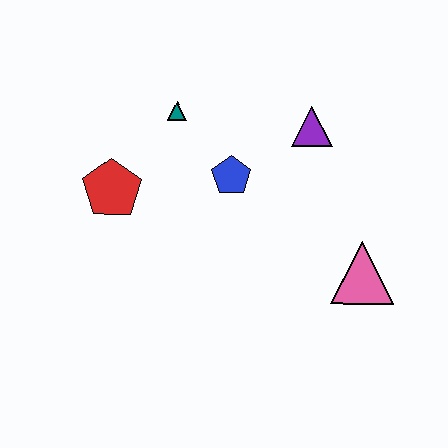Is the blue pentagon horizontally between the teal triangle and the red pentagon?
No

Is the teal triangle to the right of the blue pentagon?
No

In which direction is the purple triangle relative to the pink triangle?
The purple triangle is above the pink triangle.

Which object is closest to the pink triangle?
The purple triangle is closest to the pink triangle.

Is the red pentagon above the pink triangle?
Yes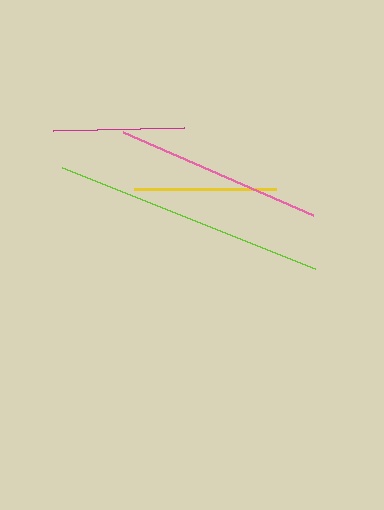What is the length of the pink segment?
The pink segment is approximately 208 pixels long.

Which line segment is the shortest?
The magenta line is the shortest at approximately 131 pixels.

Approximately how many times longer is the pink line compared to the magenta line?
The pink line is approximately 1.6 times the length of the magenta line.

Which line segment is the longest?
The lime line is the longest at approximately 273 pixels.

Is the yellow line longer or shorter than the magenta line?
The yellow line is longer than the magenta line.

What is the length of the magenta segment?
The magenta segment is approximately 131 pixels long.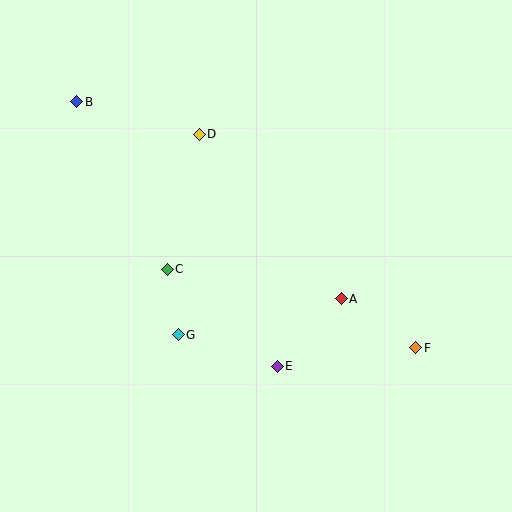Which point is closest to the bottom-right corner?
Point F is closest to the bottom-right corner.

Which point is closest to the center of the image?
Point C at (167, 269) is closest to the center.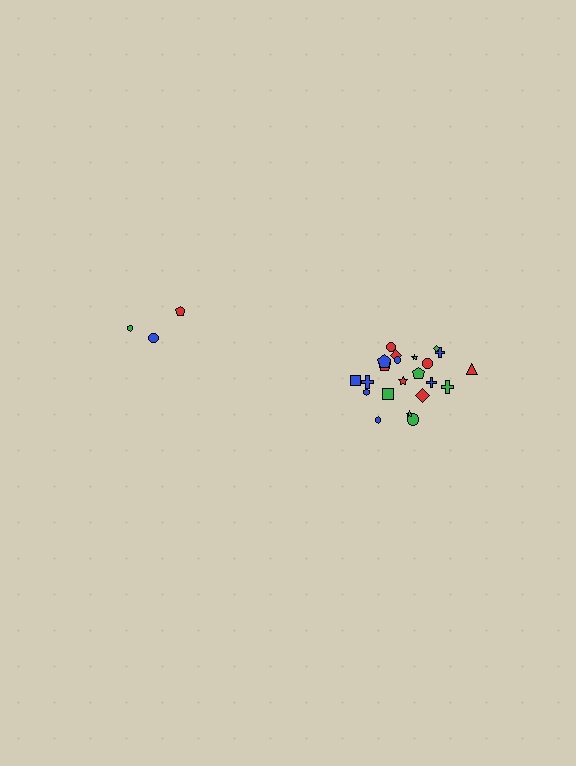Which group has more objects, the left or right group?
The right group.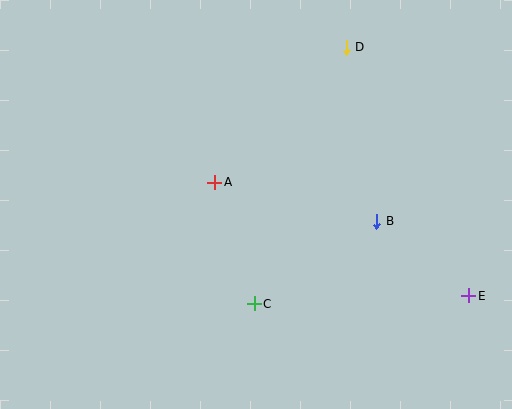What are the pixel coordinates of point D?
Point D is at (346, 47).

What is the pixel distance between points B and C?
The distance between B and C is 148 pixels.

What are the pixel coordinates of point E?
Point E is at (469, 296).